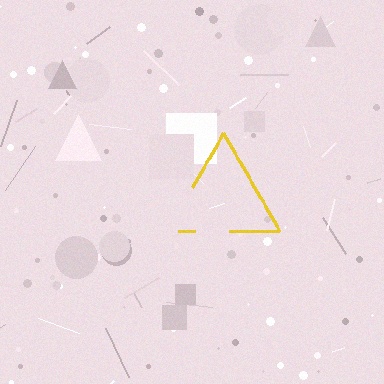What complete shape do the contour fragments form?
The contour fragments form a triangle.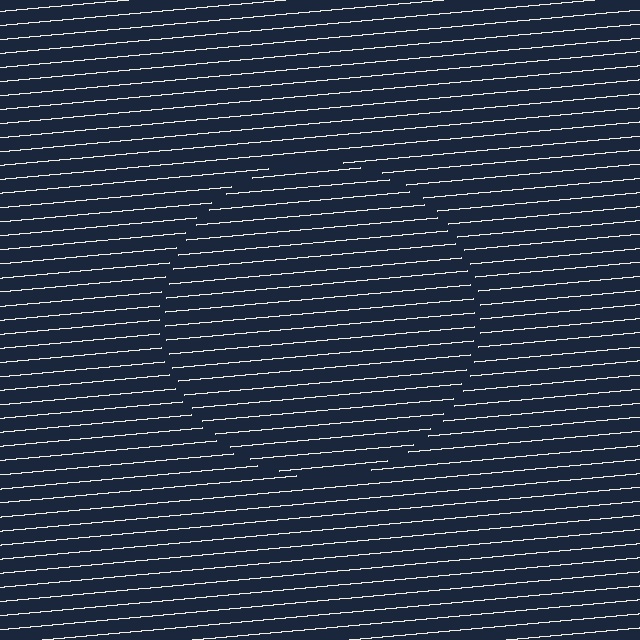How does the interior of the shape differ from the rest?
The interior of the shape contains the same grating, shifted by half a period — the contour is defined by the phase discontinuity where line-ends from the inner and outer gratings abut.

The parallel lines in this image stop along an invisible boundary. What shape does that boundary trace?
An illusory circle. The interior of the shape contains the same grating, shifted by half a period — the contour is defined by the phase discontinuity where line-ends from the inner and outer gratings abut.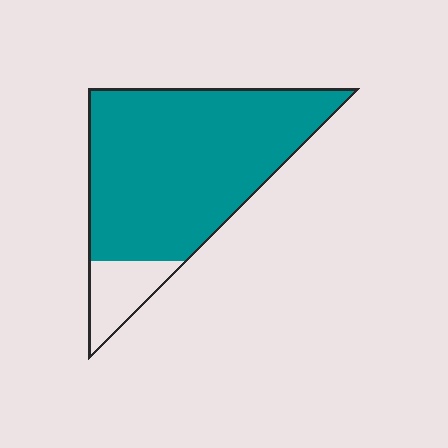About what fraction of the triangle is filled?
About seven eighths (7/8).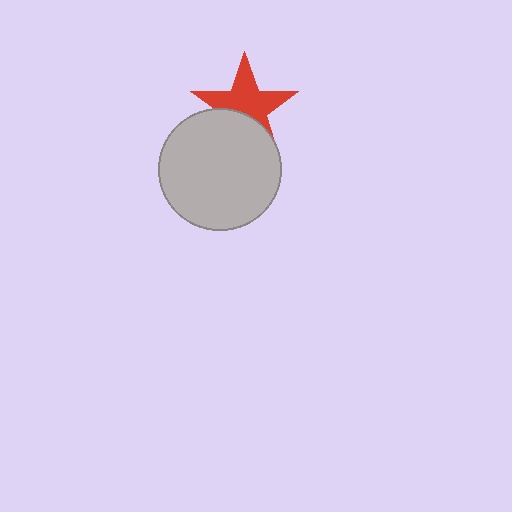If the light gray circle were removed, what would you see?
You would see the complete red star.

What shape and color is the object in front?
The object in front is a light gray circle.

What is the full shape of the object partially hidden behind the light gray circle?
The partially hidden object is a red star.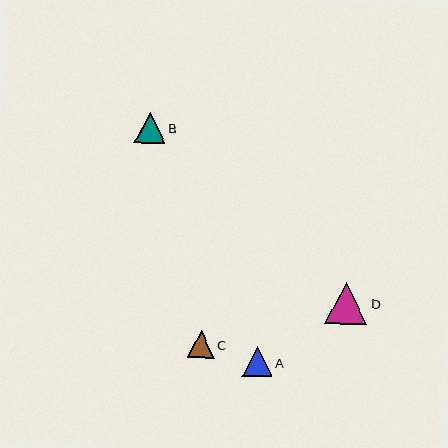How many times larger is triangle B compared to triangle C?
Triangle B is approximately 1.1 times the size of triangle C.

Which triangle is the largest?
Triangle D is the largest with a size of approximately 42 pixels.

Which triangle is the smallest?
Triangle C is the smallest with a size of approximately 27 pixels.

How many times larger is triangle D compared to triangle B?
Triangle D is approximately 1.4 times the size of triangle B.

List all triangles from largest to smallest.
From largest to smallest: D, B, A, C.